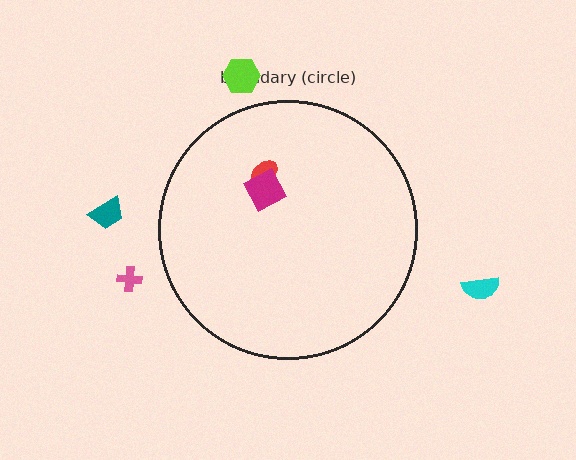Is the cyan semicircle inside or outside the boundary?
Outside.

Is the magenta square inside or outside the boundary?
Inside.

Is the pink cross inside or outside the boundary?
Outside.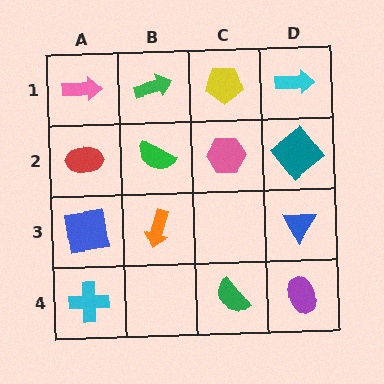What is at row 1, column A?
A pink arrow.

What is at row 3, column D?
A blue triangle.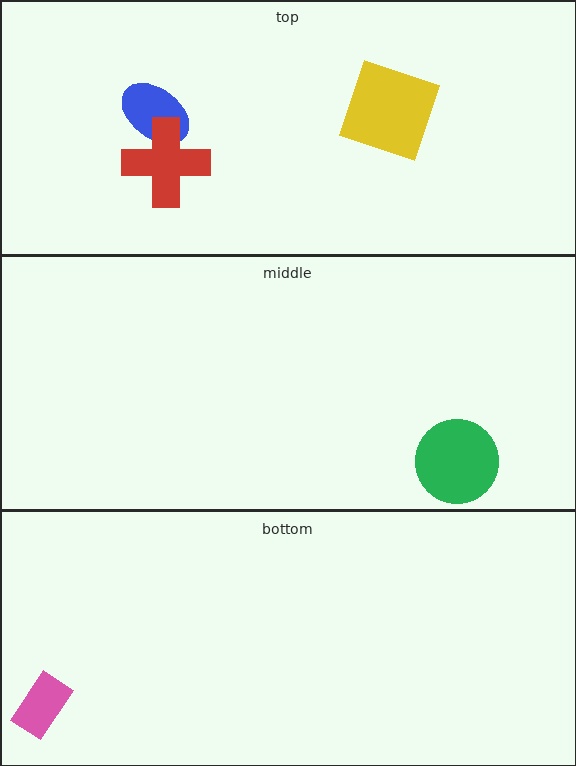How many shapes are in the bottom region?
1.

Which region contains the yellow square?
The top region.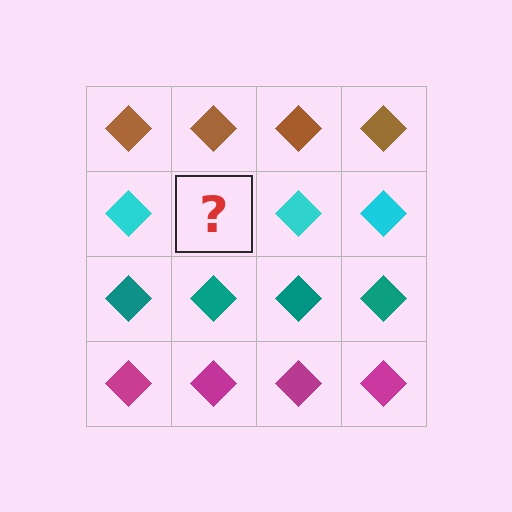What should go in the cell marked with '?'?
The missing cell should contain a cyan diamond.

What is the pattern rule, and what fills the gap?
The rule is that each row has a consistent color. The gap should be filled with a cyan diamond.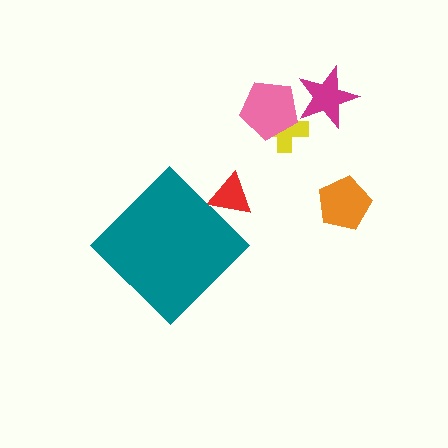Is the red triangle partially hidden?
Yes, the red triangle is partially hidden behind the teal diamond.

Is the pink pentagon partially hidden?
No, the pink pentagon is fully visible.